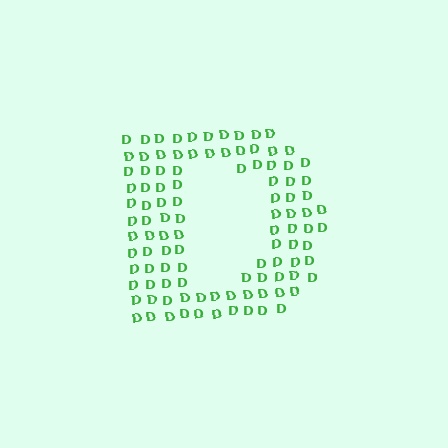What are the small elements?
The small elements are letter D's.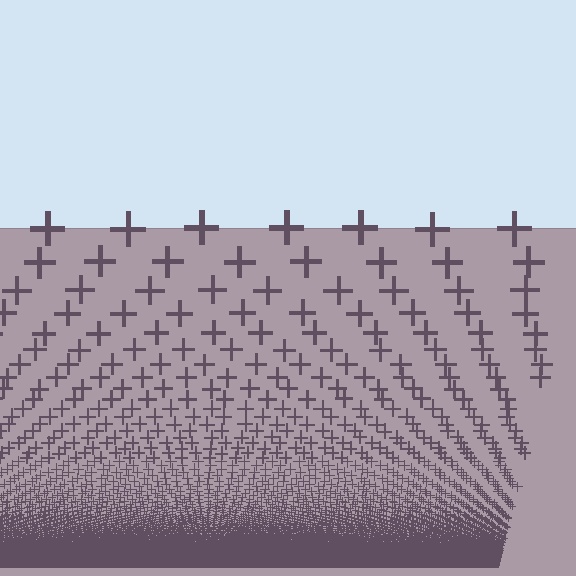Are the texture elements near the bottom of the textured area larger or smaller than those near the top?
Smaller. The gradient is inverted — elements near the bottom are smaller and denser.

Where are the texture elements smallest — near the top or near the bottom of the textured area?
Near the bottom.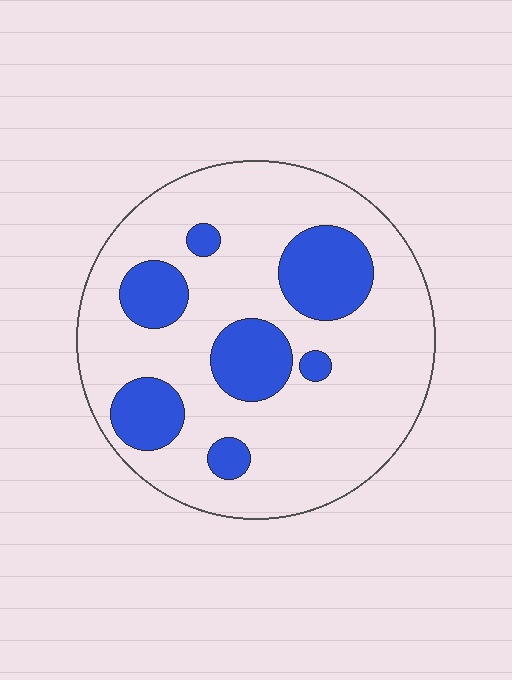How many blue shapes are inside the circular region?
7.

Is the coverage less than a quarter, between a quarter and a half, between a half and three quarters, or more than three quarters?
Less than a quarter.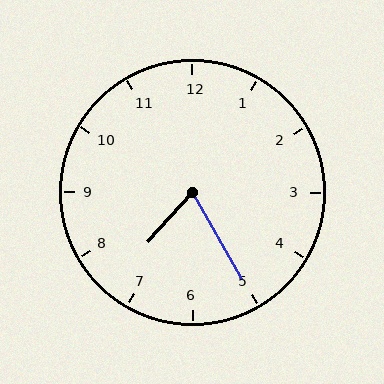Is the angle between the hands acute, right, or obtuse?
It is acute.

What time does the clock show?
7:25.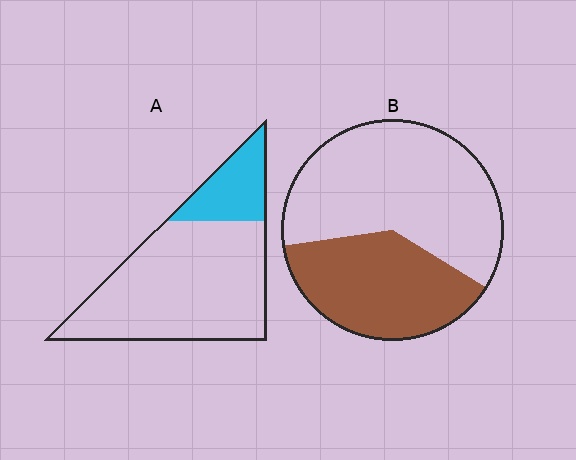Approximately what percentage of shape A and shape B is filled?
A is approximately 20% and B is approximately 40%.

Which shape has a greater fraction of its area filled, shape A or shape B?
Shape B.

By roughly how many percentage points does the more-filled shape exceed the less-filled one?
By roughly 20 percentage points (B over A).